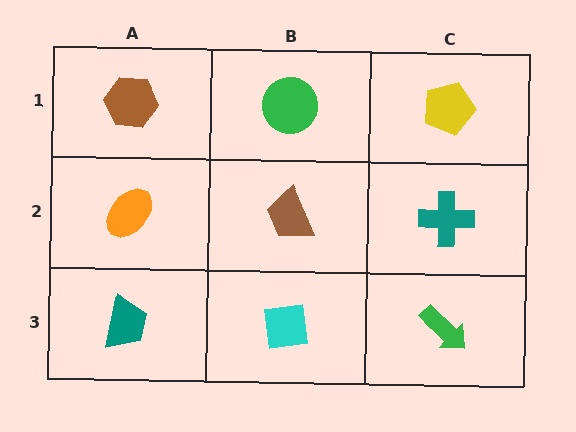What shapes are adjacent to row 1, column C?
A teal cross (row 2, column C), a green circle (row 1, column B).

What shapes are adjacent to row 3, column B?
A brown trapezoid (row 2, column B), a teal trapezoid (row 3, column A), a green arrow (row 3, column C).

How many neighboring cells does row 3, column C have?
2.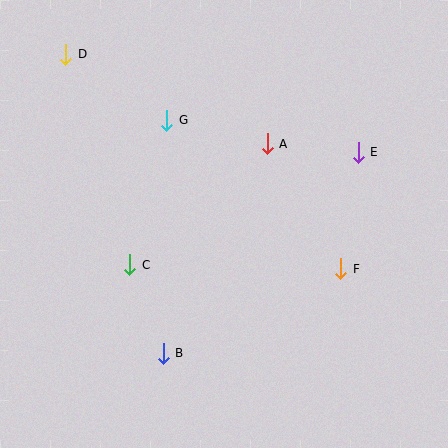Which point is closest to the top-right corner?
Point E is closest to the top-right corner.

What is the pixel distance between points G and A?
The distance between G and A is 103 pixels.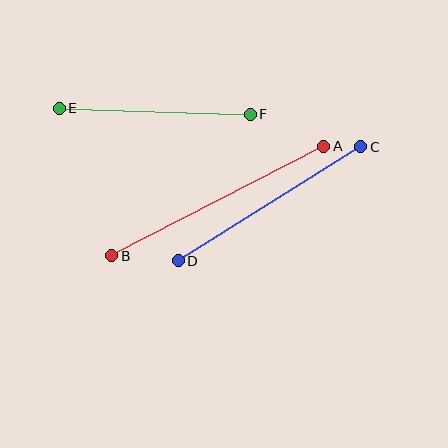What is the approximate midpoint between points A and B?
The midpoint is at approximately (218, 201) pixels.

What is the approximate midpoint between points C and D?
The midpoint is at approximately (270, 204) pixels.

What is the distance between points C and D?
The distance is approximately 215 pixels.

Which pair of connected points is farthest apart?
Points A and B are farthest apart.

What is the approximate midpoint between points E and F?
The midpoint is at approximately (155, 111) pixels.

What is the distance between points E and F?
The distance is approximately 191 pixels.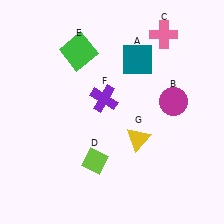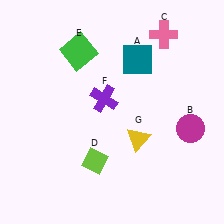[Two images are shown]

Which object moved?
The magenta circle (B) moved down.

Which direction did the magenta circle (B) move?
The magenta circle (B) moved down.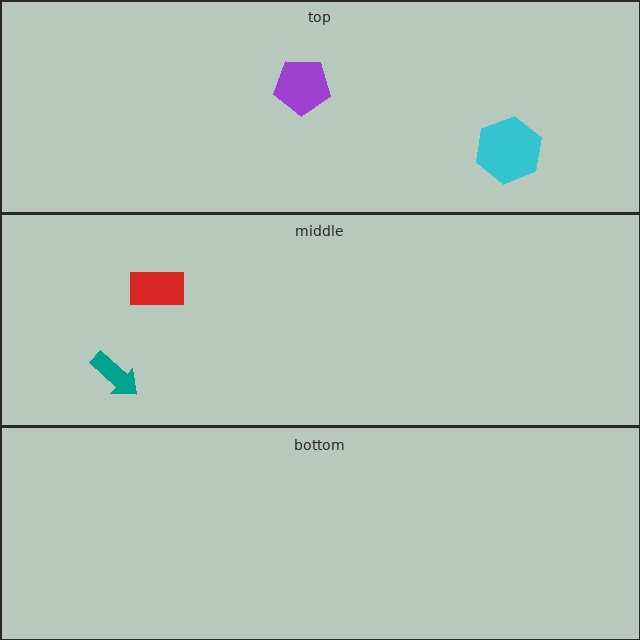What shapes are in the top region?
The cyan hexagon, the purple pentagon.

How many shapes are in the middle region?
2.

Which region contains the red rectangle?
The middle region.